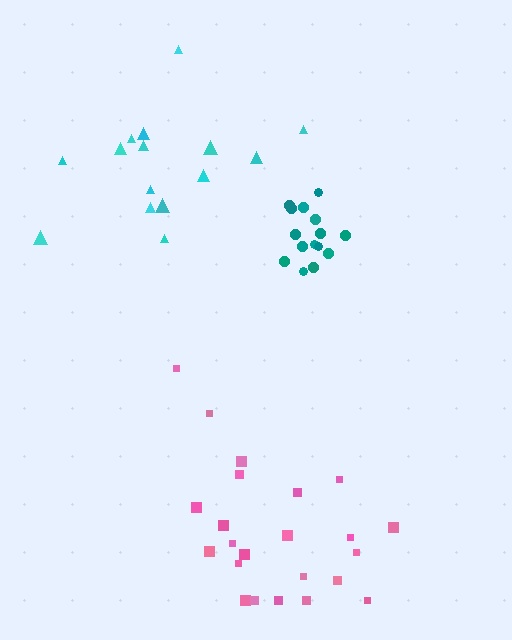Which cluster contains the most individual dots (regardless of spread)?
Pink (23).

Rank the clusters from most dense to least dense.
teal, pink, cyan.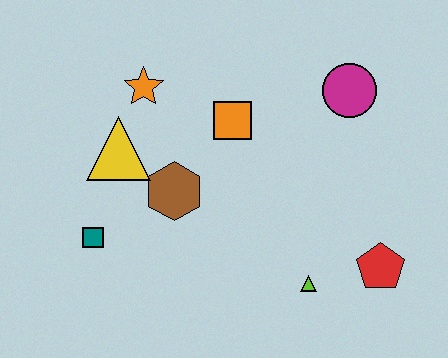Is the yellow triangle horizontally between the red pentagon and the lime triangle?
No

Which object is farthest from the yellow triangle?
The red pentagon is farthest from the yellow triangle.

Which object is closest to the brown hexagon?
The yellow triangle is closest to the brown hexagon.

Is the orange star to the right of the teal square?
Yes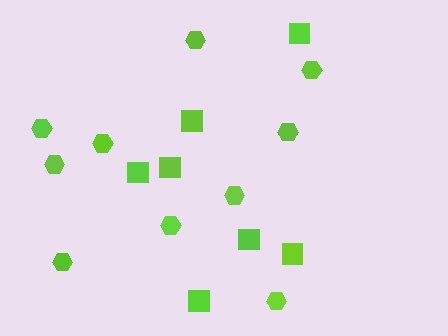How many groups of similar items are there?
There are 2 groups: one group of hexagons (10) and one group of squares (7).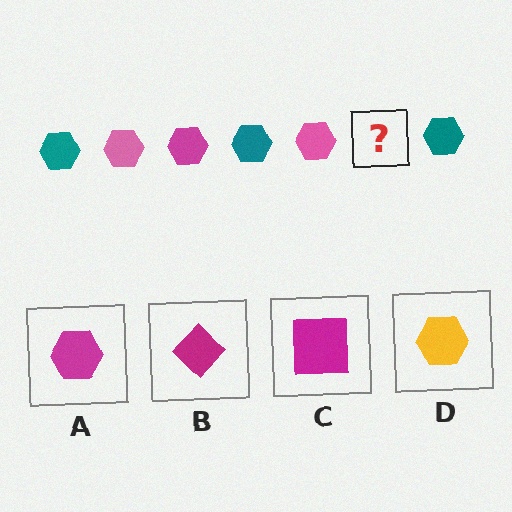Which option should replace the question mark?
Option A.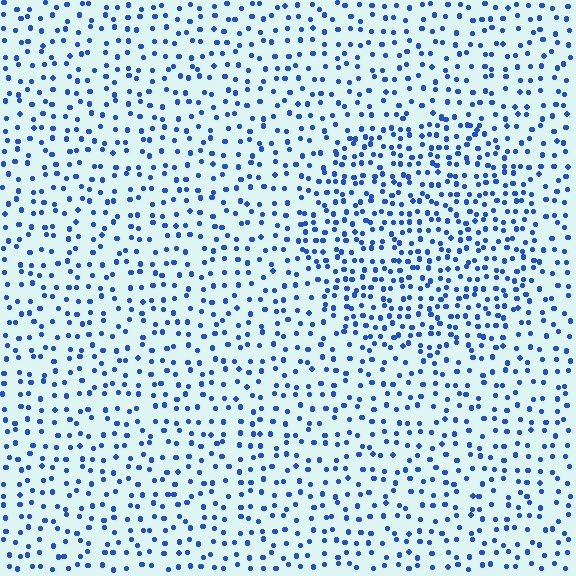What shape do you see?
I see a circle.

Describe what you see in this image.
The image contains small blue elements arranged at two different densities. A circle-shaped region is visible where the elements are more densely packed than the surrounding area.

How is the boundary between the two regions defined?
The boundary is defined by a change in element density (approximately 1.7x ratio). All elements are the same color, size, and shape.